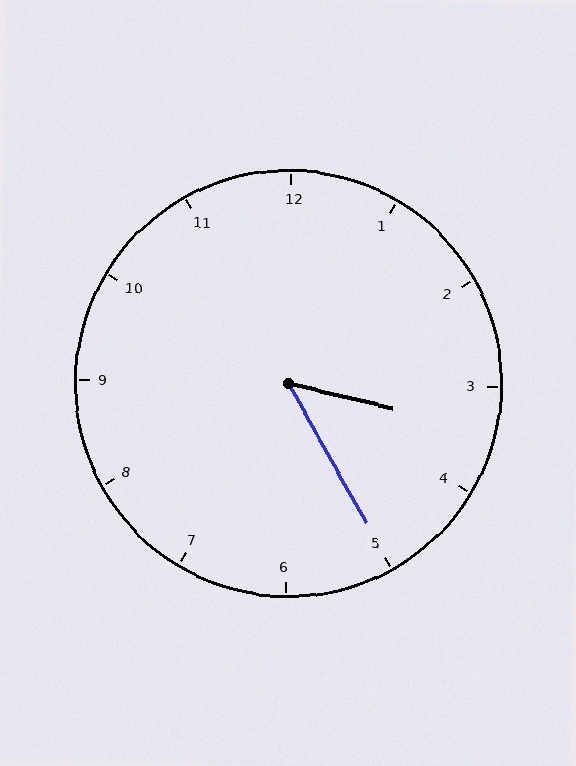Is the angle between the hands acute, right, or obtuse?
It is acute.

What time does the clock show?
3:25.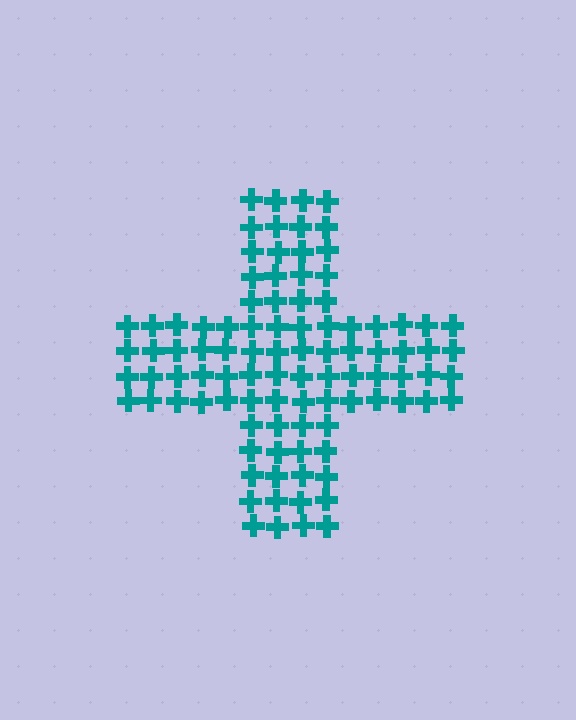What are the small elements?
The small elements are crosses.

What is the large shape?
The large shape is a cross.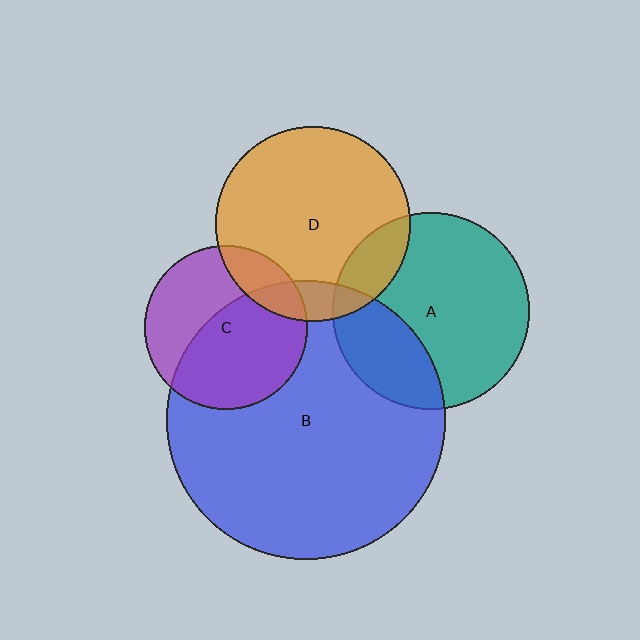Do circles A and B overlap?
Yes.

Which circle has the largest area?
Circle B (blue).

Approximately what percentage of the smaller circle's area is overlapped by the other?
Approximately 25%.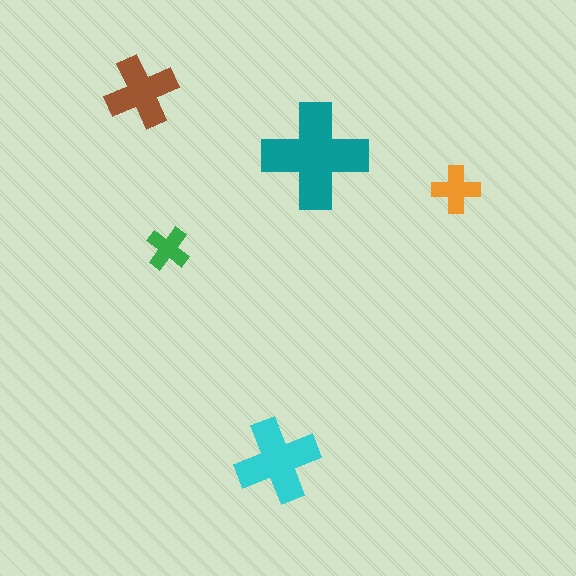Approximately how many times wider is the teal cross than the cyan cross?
About 1.5 times wider.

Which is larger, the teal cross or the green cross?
The teal one.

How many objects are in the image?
There are 5 objects in the image.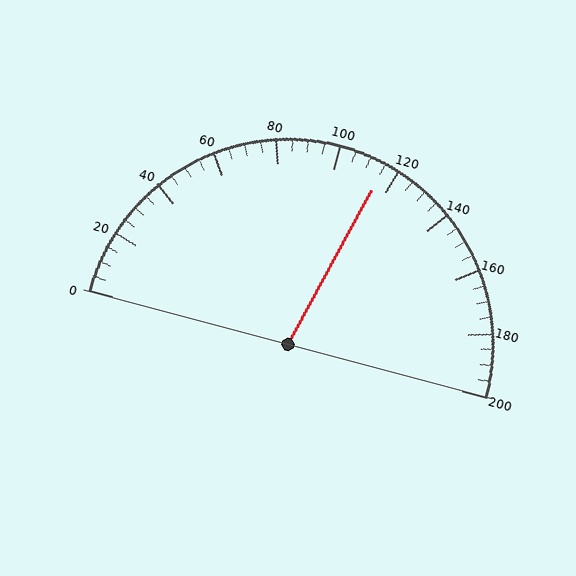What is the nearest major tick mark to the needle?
The nearest major tick mark is 120.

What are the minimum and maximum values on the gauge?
The gauge ranges from 0 to 200.